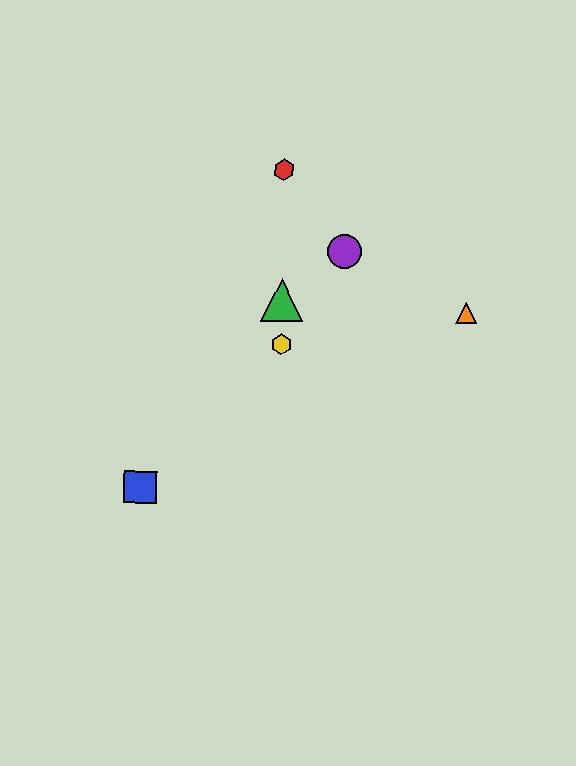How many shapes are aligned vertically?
3 shapes (the red hexagon, the green triangle, the yellow hexagon) are aligned vertically.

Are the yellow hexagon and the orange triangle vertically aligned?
No, the yellow hexagon is at x≈281 and the orange triangle is at x≈466.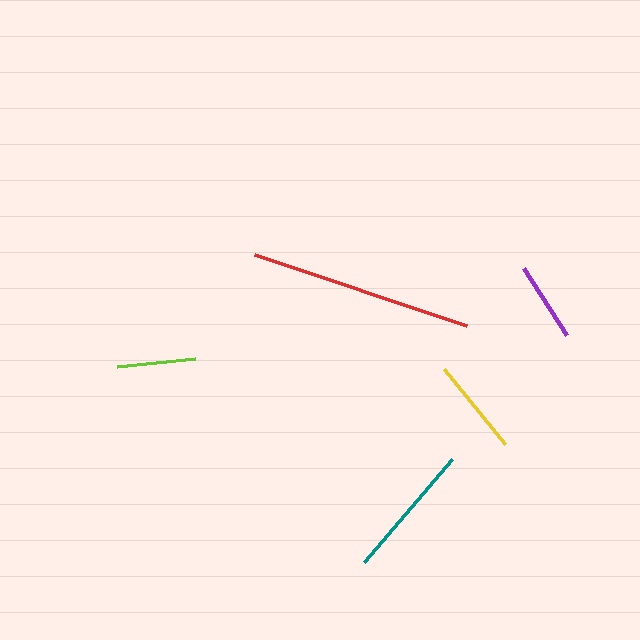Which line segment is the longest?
The red line is the longest at approximately 224 pixels.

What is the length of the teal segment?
The teal segment is approximately 135 pixels long.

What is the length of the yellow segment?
The yellow segment is approximately 97 pixels long.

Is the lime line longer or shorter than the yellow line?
The yellow line is longer than the lime line.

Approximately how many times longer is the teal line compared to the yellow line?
The teal line is approximately 1.4 times the length of the yellow line.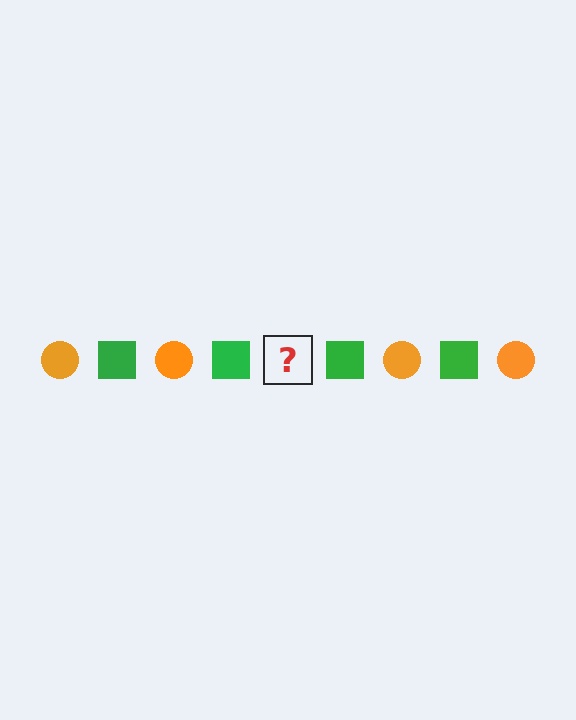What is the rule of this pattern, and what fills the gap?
The rule is that the pattern alternates between orange circle and green square. The gap should be filled with an orange circle.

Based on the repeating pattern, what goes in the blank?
The blank should be an orange circle.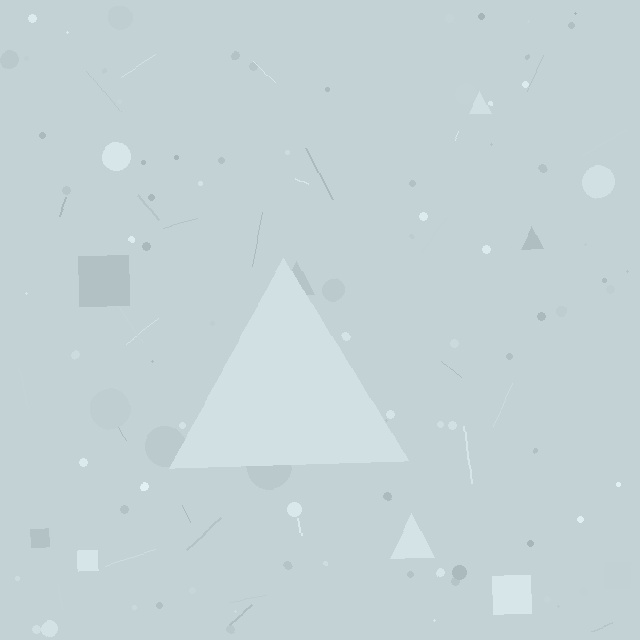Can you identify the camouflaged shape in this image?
The camouflaged shape is a triangle.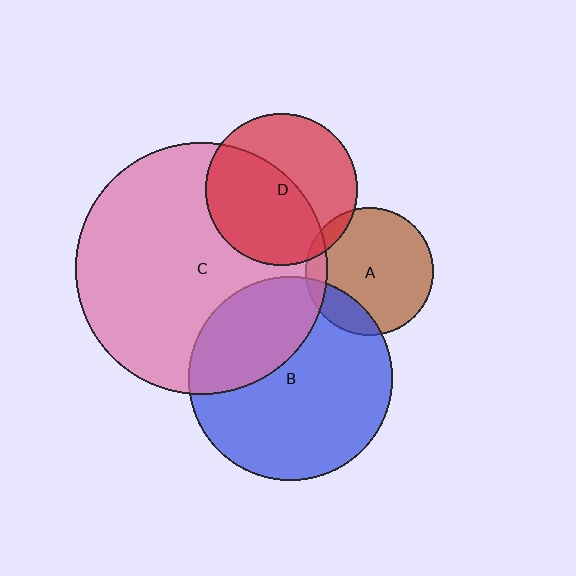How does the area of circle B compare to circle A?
Approximately 2.6 times.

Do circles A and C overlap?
Yes.